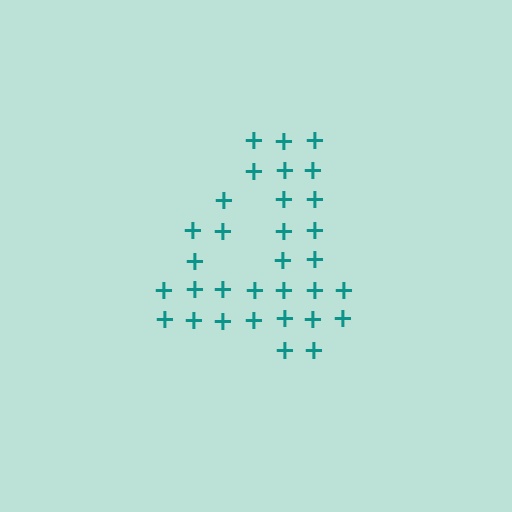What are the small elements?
The small elements are plus signs.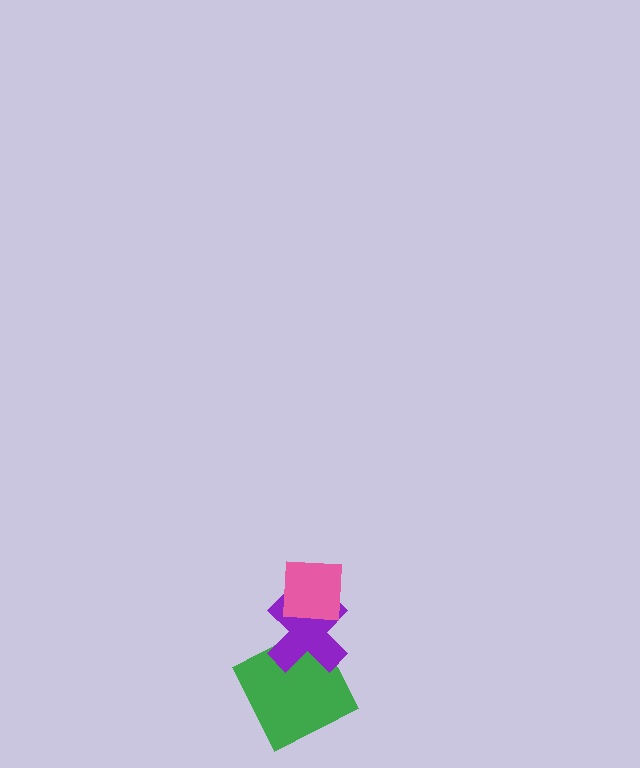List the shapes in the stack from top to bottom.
From top to bottom: the pink square, the purple cross, the green square.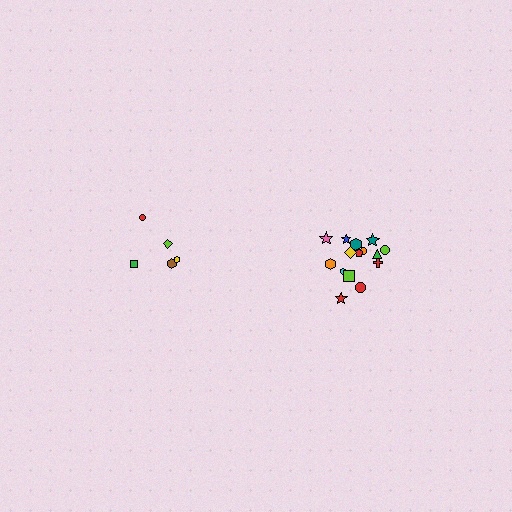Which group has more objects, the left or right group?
The right group.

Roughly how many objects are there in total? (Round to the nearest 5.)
Roughly 20 objects in total.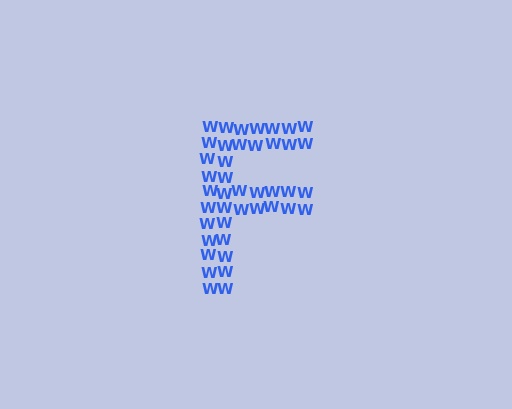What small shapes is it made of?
It is made of small letter W's.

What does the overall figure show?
The overall figure shows the letter F.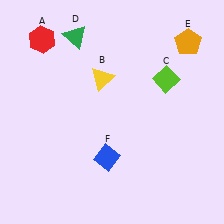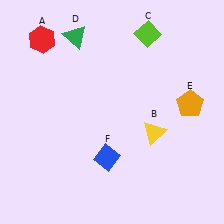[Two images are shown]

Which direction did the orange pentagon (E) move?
The orange pentagon (E) moved down.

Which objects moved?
The objects that moved are: the yellow triangle (B), the lime diamond (C), the orange pentagon (E).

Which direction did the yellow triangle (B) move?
The yellow triangle (B) moved down.